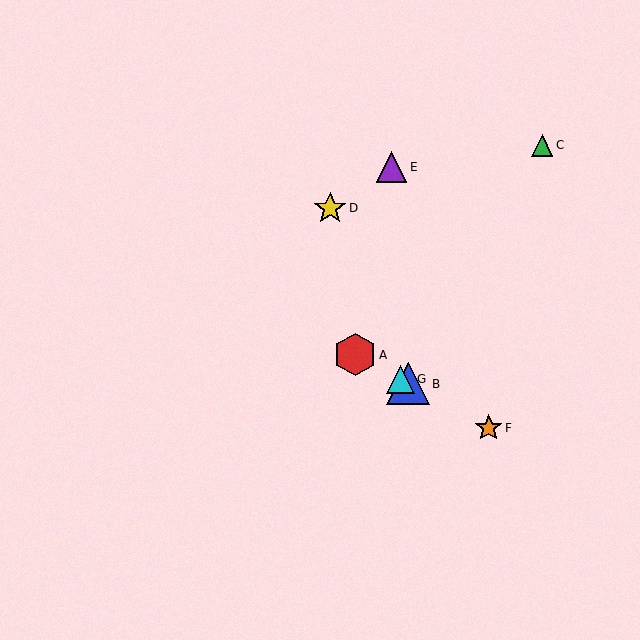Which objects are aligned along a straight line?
Objects A, B, F, G are aligned along a straight line.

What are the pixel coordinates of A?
Object A is at (355, 355).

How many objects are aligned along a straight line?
4 objects (A, B, F, G) are aligned along a straight line.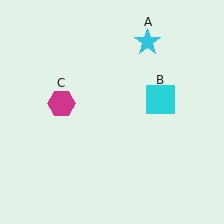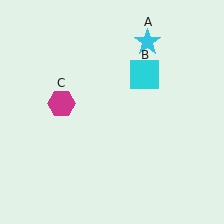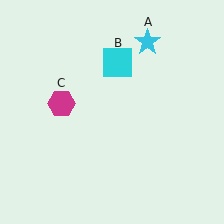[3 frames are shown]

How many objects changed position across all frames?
1 object changed position: cyan square (object B).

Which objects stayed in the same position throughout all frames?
Cyan star (object A) and magenta hexagon (object C) remained stationary.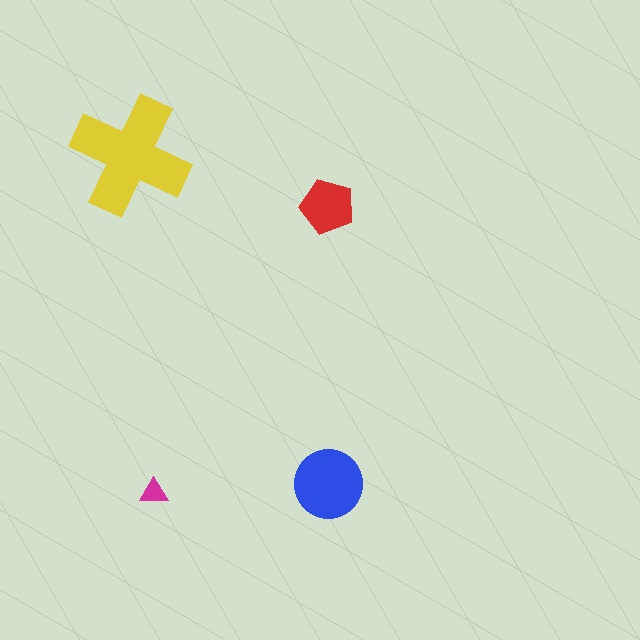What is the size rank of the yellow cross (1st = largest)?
1st.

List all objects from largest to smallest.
The yellow cross, the blue circle, the red pentagon, the magenta triangle.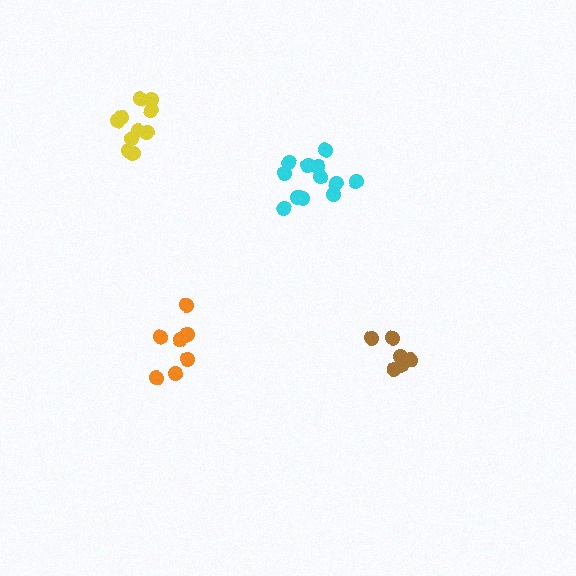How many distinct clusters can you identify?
There are 4 distinct clusters.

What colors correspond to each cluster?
The clusters are colored: brown, orange, cyan, yellow.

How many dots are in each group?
Group 1: 7 dots, Group 2: 7 dots, Group 3: 12 dots, Group 4: 10 dots (36 total).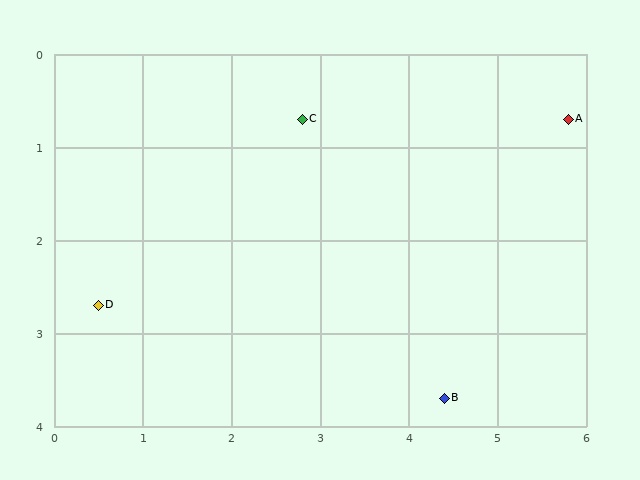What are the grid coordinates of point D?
Point D is at approximately (0.5, 2.7).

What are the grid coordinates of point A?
Point A is at approximately (5.8, 0.7).